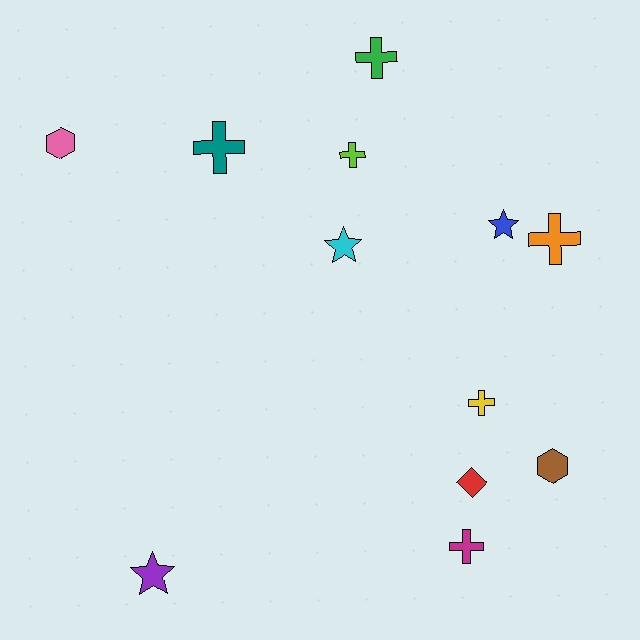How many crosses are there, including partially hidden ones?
There are 6 crosses.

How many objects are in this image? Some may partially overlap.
There are 12 objects.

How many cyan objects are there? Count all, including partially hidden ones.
There is 1 cyan object.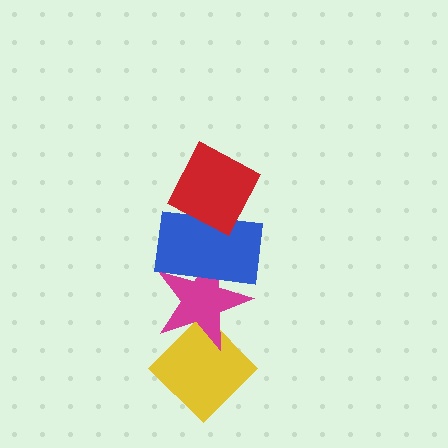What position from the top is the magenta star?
The magenta star is 3rd from the top.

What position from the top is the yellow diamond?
The yellow diamond is 4th from the top.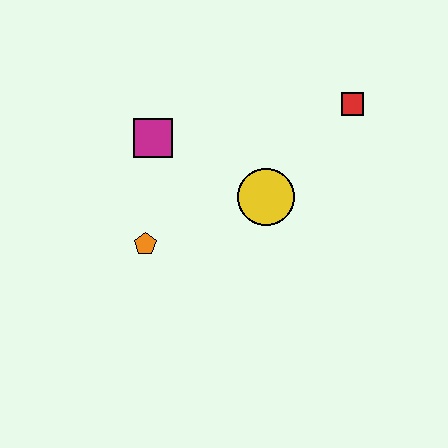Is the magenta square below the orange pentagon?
No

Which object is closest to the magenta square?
The orange pentagon is closest to the magenta square.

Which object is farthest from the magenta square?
The red square is farthest from the magenta square.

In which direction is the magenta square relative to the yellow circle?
The magenta square is to the left of the yellow circle.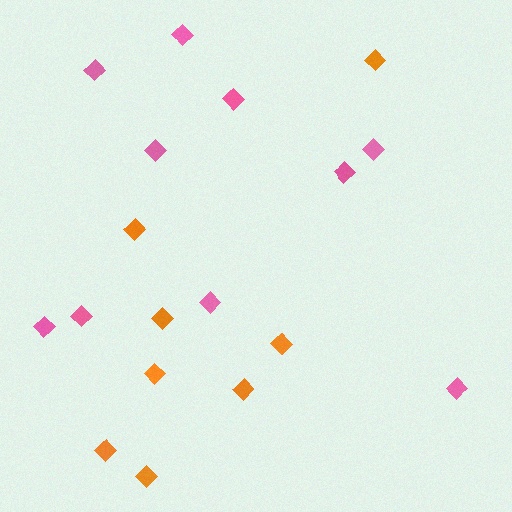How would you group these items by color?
There are 2 groups: one group of pink diamonds (10) and one group of orange diamonds (8).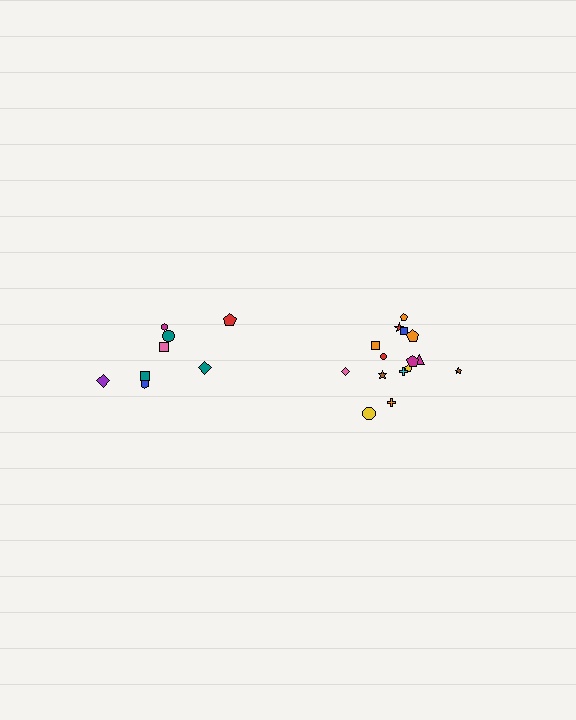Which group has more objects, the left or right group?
The right group.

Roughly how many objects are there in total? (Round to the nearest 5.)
Roughly 25 objects in total.